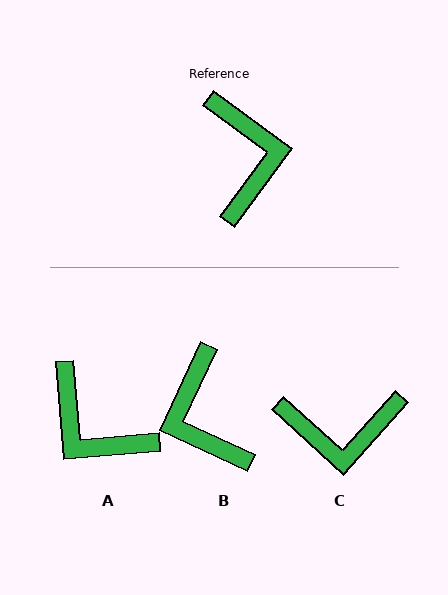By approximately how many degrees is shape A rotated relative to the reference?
Approximately 139 degrees clockwise.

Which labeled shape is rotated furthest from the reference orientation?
B, about 169 degrees away.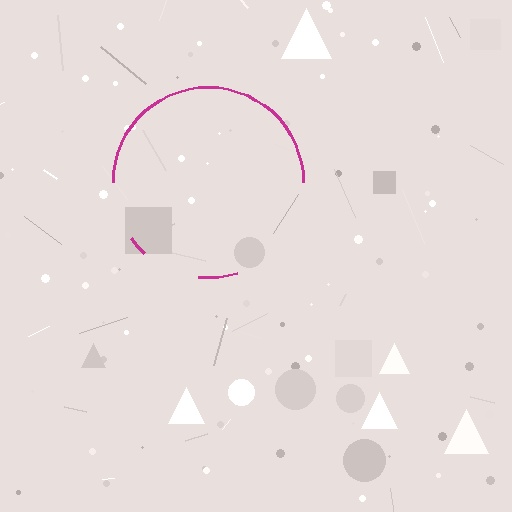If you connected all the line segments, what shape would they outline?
They would outline a circle.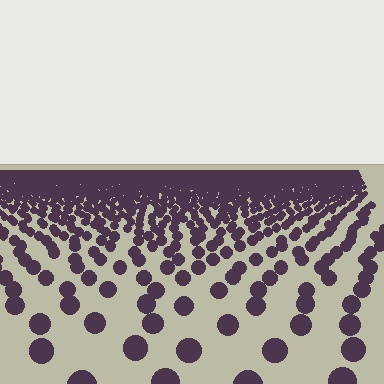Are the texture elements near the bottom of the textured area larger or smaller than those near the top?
Larger. Near the bottom, elements are closer to the viewer and appear at a bigger on-screen size.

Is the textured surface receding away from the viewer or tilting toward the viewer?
The surface is receding away from the viewer. Texture elements get smaller and denser toward the top.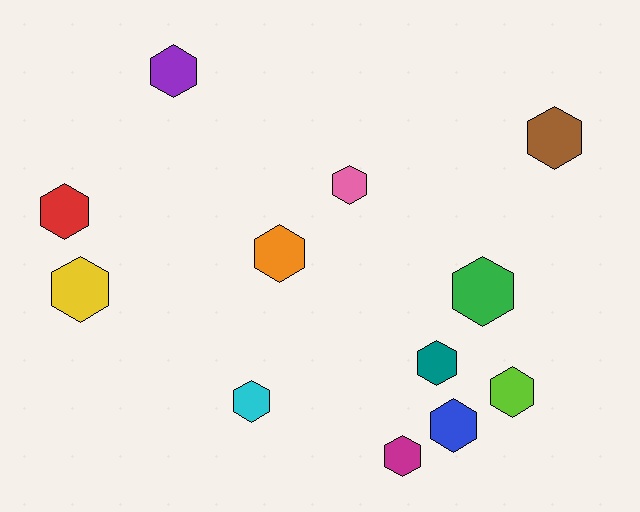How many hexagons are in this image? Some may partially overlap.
There are 12 hexagons.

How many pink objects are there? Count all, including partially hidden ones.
There is 1 pink object.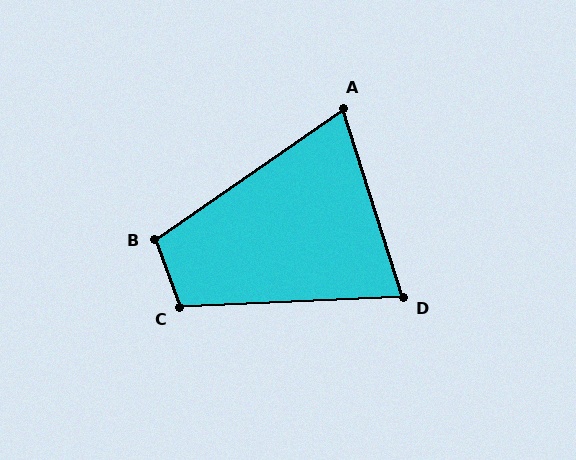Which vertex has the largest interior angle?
C, at approximately 107 degrees.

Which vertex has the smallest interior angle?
A, at approximately 73 degrees.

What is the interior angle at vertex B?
Approximately 105 degrees (obtuse).